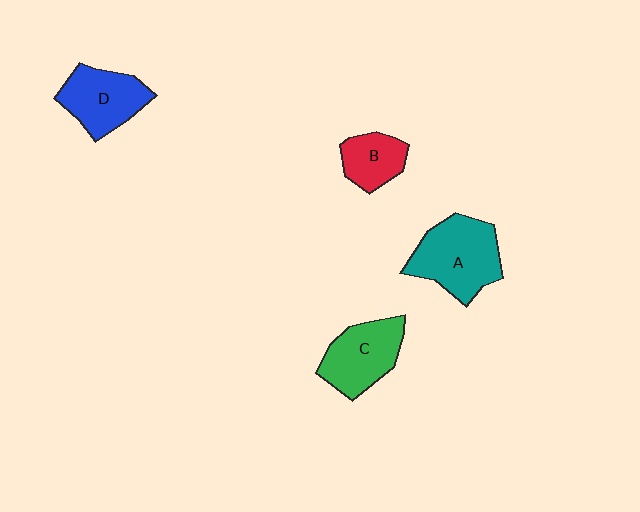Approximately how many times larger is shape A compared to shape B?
Approximately 1.9 times.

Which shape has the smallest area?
Shape B (red).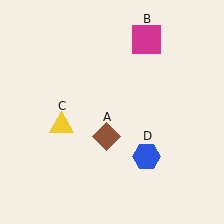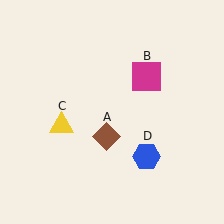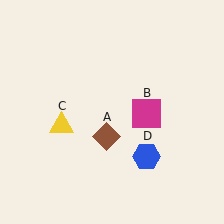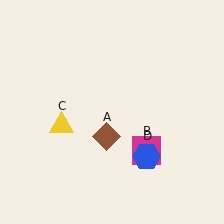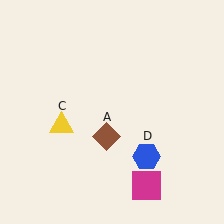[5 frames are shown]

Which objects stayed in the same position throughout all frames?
Brown diamond (object A) and yellow triangle (object C) and blue hexagon (object D) remained stationary.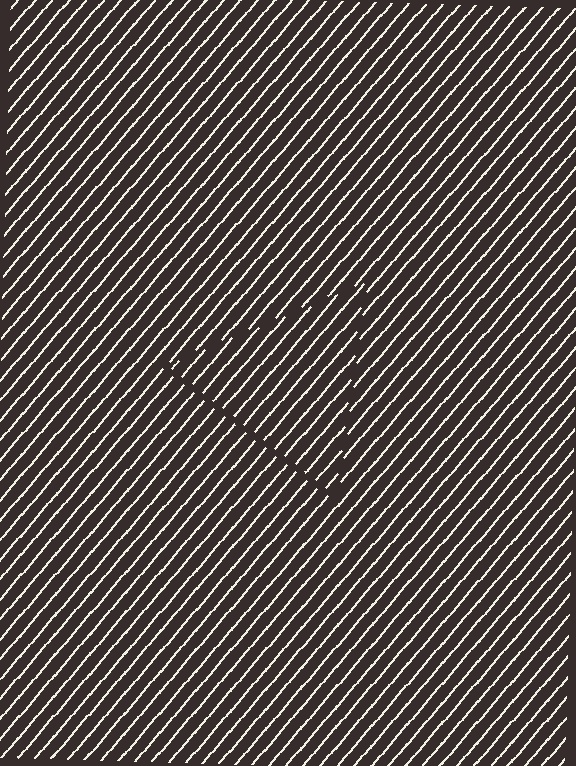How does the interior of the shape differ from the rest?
The interior of the shape contains the same grating, shifted by half a period — the contour is defined by the phase discontinuity where line-ends from the inner and outer gratings abut.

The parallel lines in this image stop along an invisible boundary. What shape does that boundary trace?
An illusory triangle. The interior of the shape contains the same grating, shifted by half a period — the contour is defined by the phase discontinuity where line-ends from the inner and outer gratings abut.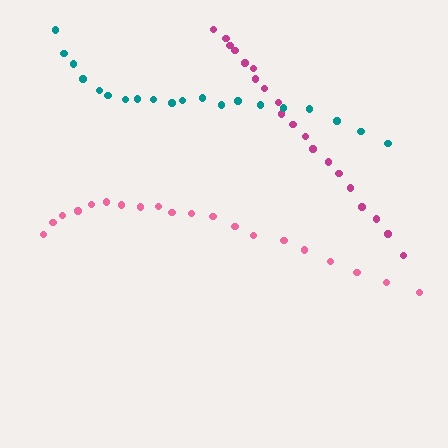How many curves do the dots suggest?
There are 3 distinct paths.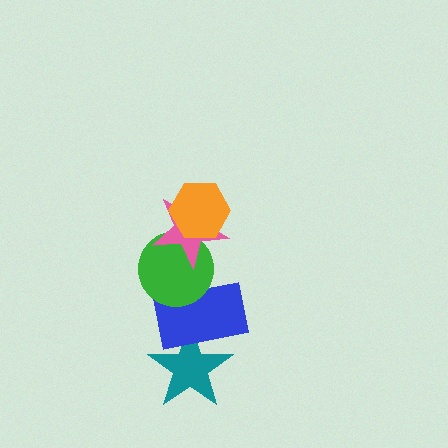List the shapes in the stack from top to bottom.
From top to bottom: the orange hexagon, the pink star, the green circle, the blue rectangle, the teal star.